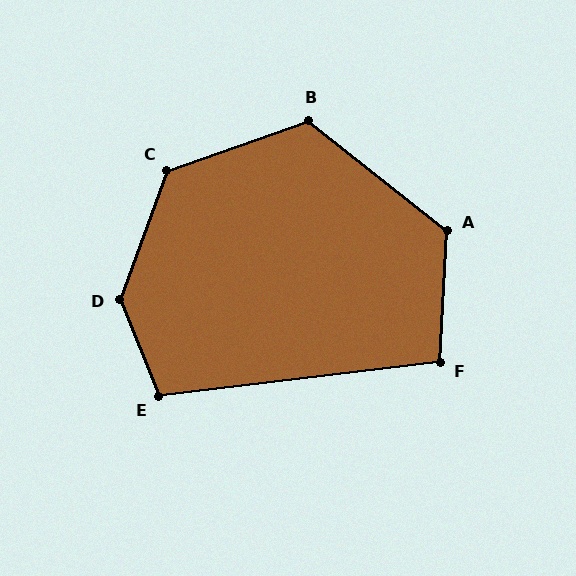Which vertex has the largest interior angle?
D, at approximately 138 degrees.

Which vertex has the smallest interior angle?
F, at approximately 100 degrees.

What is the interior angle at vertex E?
Approximately 105 degrees (obtuse).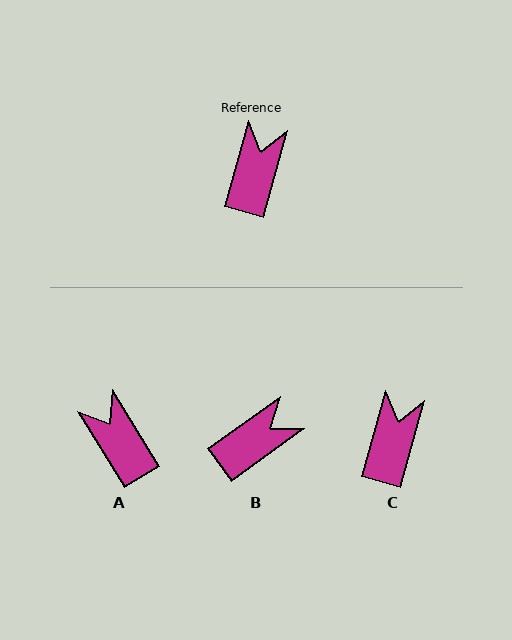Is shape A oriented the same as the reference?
No, it is off by about 47 degrees.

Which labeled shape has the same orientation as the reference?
C.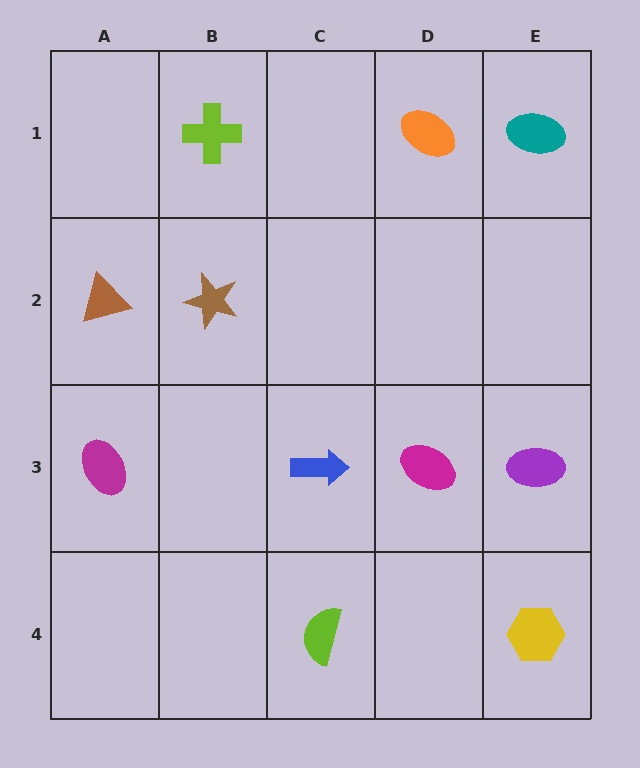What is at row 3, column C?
A blue arrow.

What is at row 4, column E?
A yellow hexagon.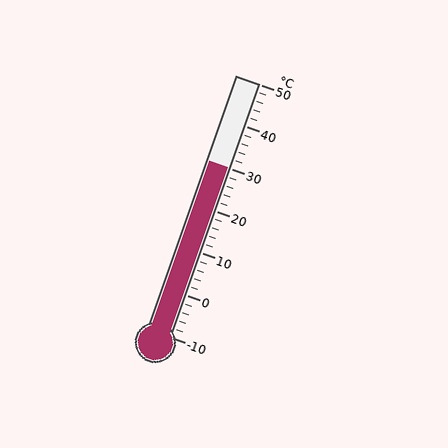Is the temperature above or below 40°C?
The temperature is below 40°C.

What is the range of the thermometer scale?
The thermometer scale ranges from -10°C to 50°C.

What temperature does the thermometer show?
The thermometer shows approximately 30°C.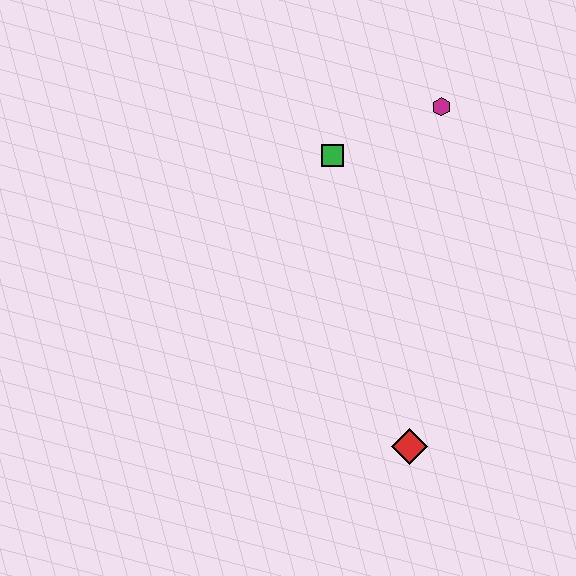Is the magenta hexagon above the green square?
Yes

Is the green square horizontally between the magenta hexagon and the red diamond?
No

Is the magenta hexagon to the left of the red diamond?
No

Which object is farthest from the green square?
The red diamond is farthest from the green square.